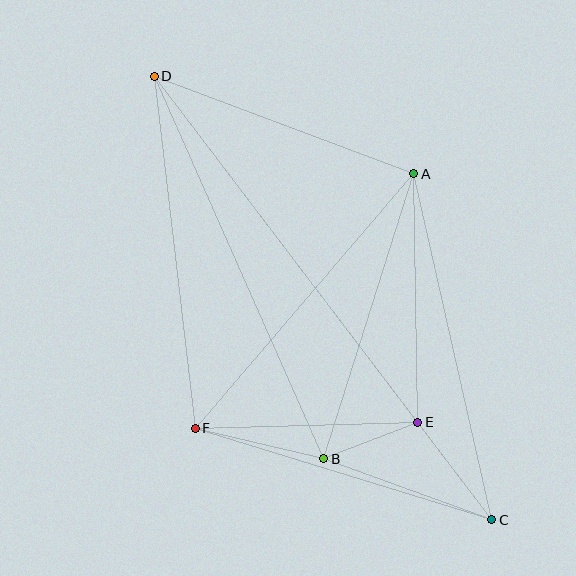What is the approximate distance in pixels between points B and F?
The distance between B and F is approximately 132 pixels.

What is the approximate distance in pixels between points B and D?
The distance between B and D is approximately 418 pixels.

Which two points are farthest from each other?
Points C and D are farthest from each other.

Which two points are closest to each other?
Points B and E are closest to each other.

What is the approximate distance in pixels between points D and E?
The distance between D and E is approximately 435 pixels.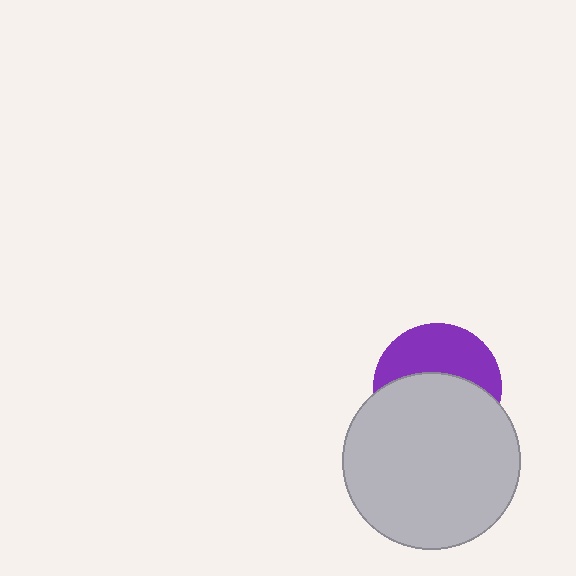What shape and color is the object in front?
The object in front is a light gray circle.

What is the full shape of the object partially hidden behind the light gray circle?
The partially hidden object is a purple circle.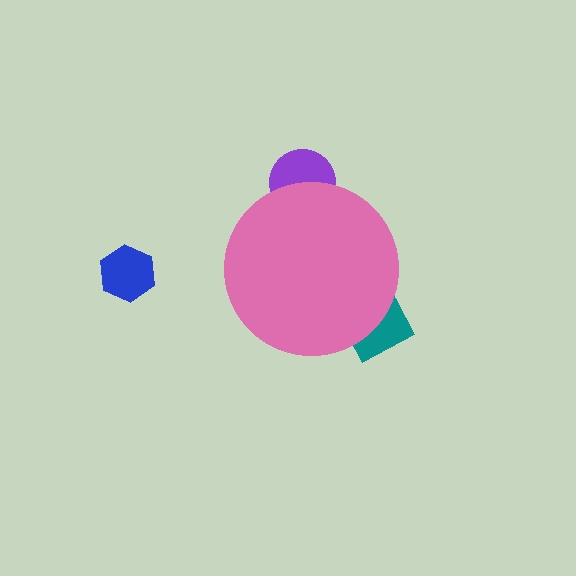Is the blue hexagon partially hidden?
No, the blue hexagon is fully visible.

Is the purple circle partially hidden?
Yes, the purple circle is partially hidden behind the pink circle.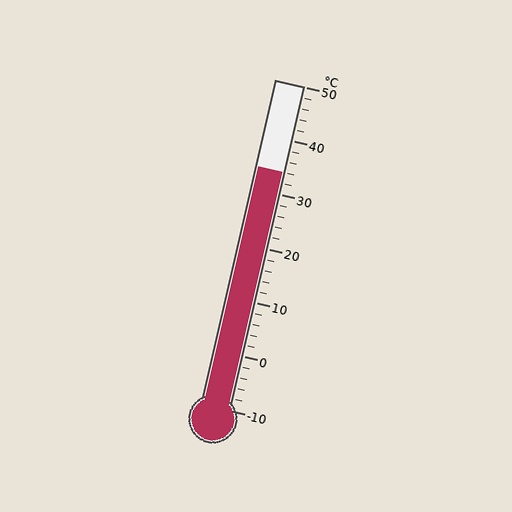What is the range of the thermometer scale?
The thermometer scale ranges from -10°C to 50°C.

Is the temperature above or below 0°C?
The temperature is above 0°C.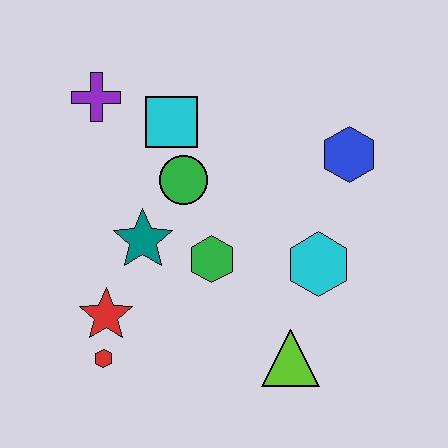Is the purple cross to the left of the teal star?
Yes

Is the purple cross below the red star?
No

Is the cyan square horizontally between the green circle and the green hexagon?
No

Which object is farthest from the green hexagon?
The purple cross is farthest from the green hexagon.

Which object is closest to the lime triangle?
The cyan hexagon is closest to the lime triangle.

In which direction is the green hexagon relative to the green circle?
The green hexagon is below the green circle.